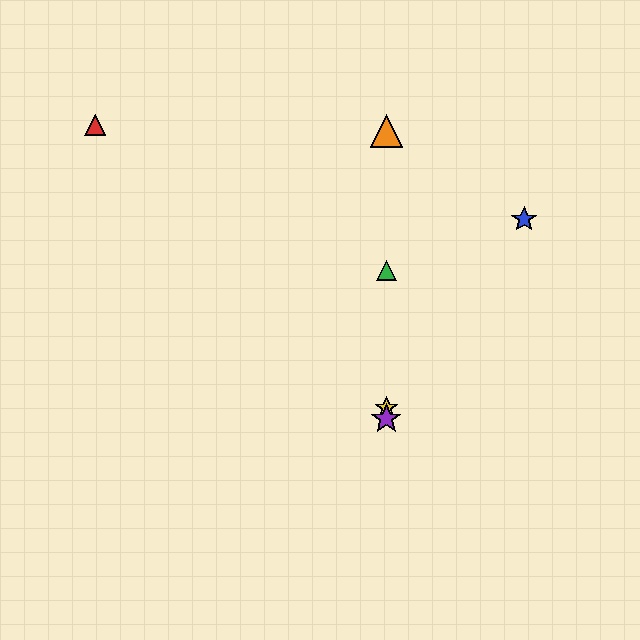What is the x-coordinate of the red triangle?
The red triangle is at x≈95.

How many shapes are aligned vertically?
4 shapes (the green triangle, the yellow star, the purple star, the orange triangle) are aligned vertically.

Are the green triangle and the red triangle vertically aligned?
No, the green triangle is at x≈386 and the red triangle is at x≈95.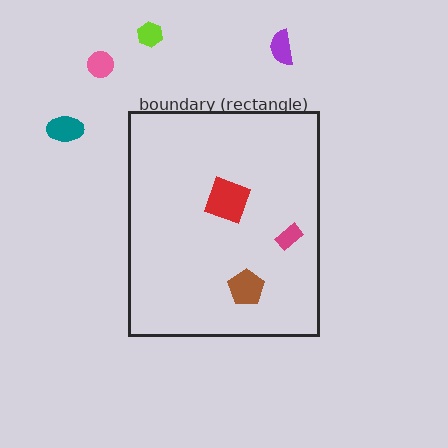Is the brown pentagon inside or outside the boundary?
Inside.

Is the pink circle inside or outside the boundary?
Outside.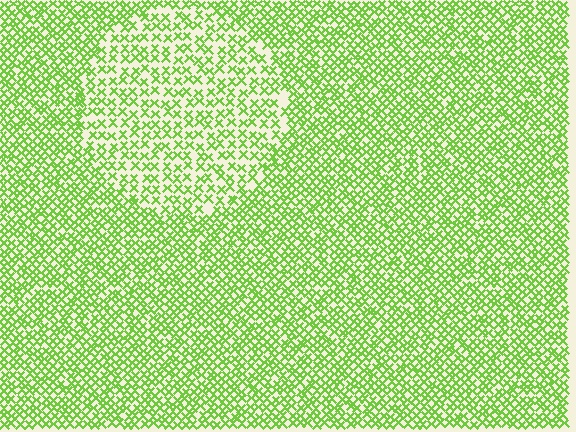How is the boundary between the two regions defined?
The boundary is defined by a change in element density (approximately 1.7x ratio). All elements are the same color, size, and shape.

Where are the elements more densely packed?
The elements are more densely packed outside the circle boundary.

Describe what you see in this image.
The image contains small lime elements arranged at two different densities. A circle-shaped region is visible where the elements are less densely packed than the surrounding area.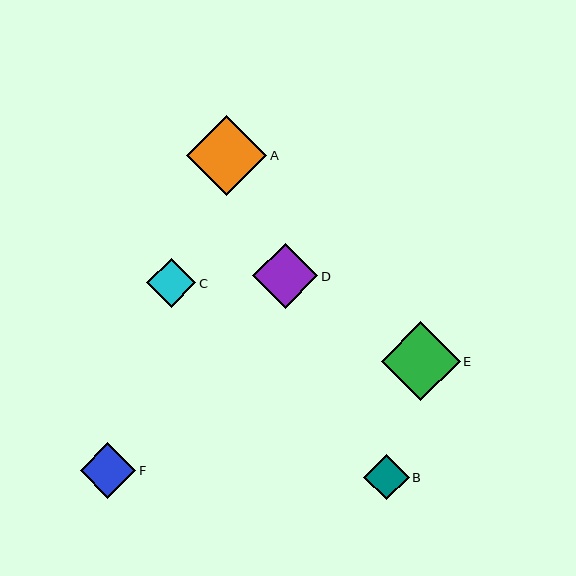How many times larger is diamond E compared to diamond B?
Diamond E is approximately 1.7 times the size of diamond B.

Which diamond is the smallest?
Diamond B is the smallest with a size of approximately 46 pixels.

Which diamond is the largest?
Diamond A is the largest with a size of approximately 80 pixels.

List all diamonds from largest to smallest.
From largest to smallest: A, E, D, F, C, B.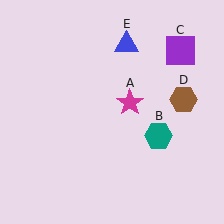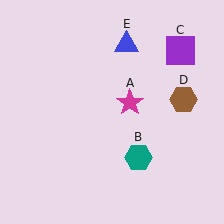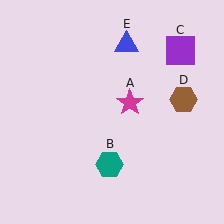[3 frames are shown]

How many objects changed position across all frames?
1 object changed position: teal hexagon (object B).